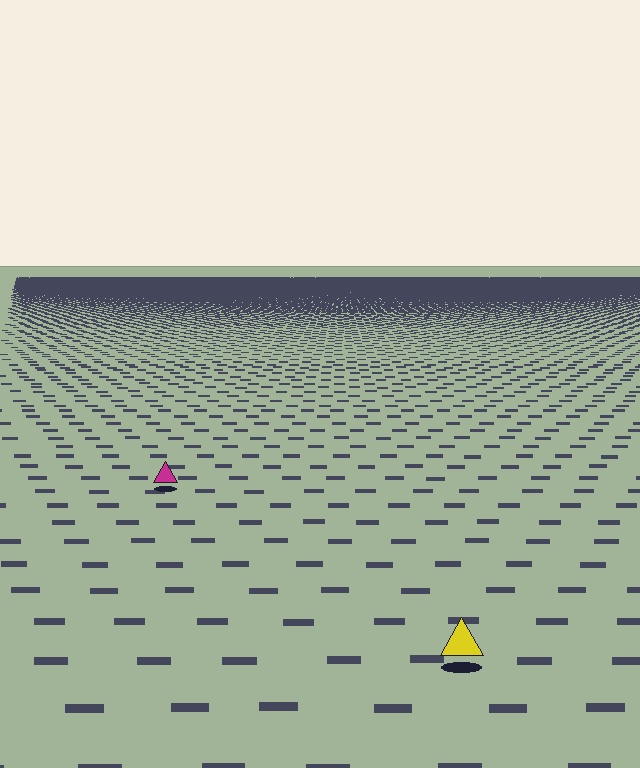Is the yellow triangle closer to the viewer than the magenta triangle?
Yes. The yellow triangle is closer — you can tell from the texture gradient: the ground texture is coarser near it.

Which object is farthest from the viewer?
The magenta triangle is farthest from the viewer. It appears smaller and the ground texture around it is denser.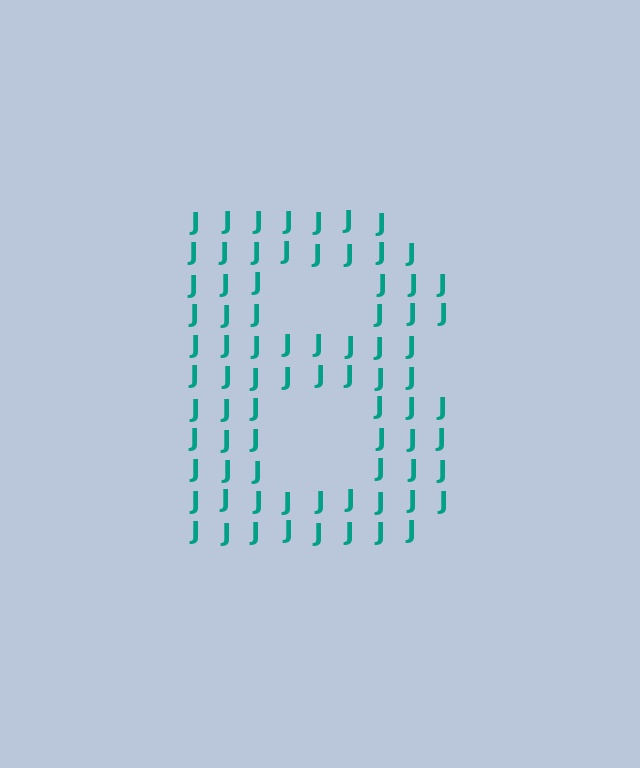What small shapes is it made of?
It is made of small letter J's.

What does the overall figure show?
The overall figure shows the letter B.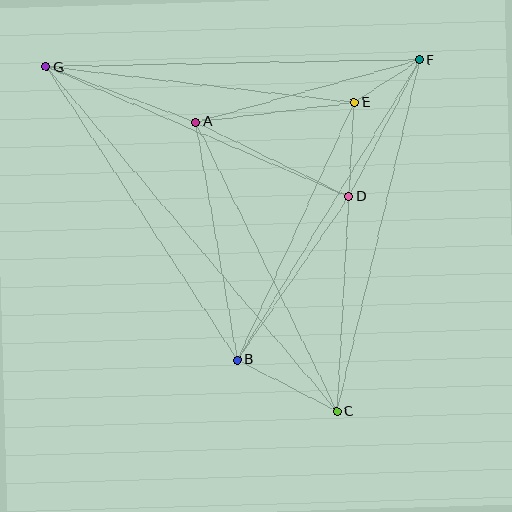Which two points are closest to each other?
Points E and F are closest to each other.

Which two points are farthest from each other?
Points C and G are farthest from each other.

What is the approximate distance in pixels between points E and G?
The distance between E and G is approximately 310 pixels.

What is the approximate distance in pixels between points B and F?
The distance between B and F is approximately 351 pixels.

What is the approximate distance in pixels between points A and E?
The distance between A and E is approximately 160 pixels.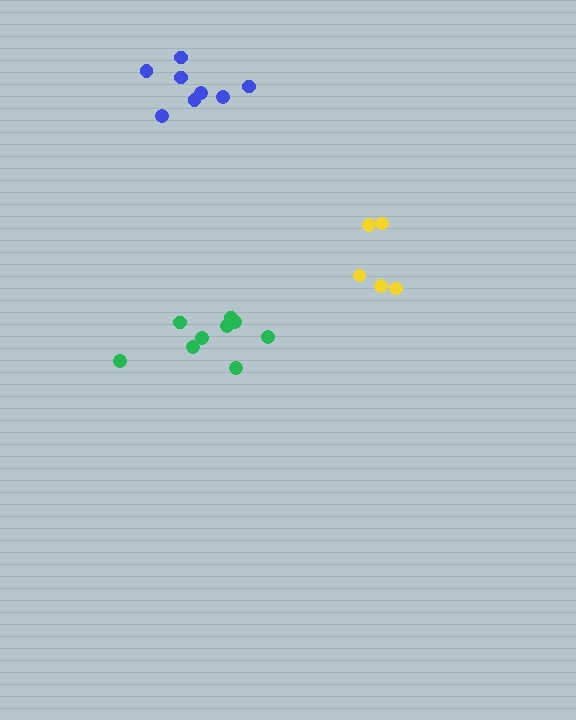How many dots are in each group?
Group 1: 5 dots, Group 2: 9 dots, Group 3: 8 dots (22 total).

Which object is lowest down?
The green cluster is bottommost.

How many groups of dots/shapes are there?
There are 3 groups.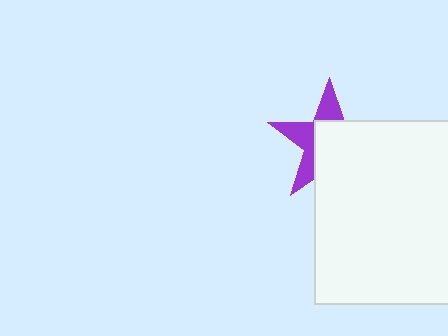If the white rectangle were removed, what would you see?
You would see the complete purple star.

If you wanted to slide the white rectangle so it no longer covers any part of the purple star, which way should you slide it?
Slide it toward the lower-right — that is the most direct way to separate the two shapes.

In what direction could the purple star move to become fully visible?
The purple star could move toward the upper-left. That would shift it out from behind the white rectangle entirely.